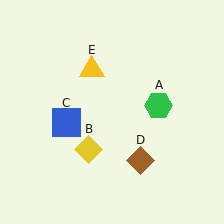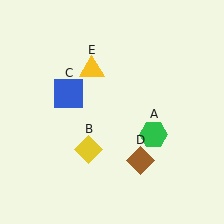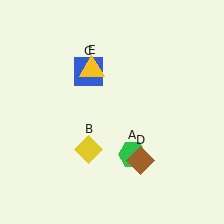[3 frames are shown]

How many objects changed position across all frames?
2 objects changed position: green hexagon (object A), blue square (object C).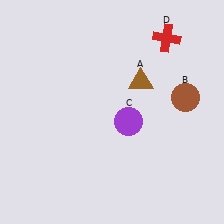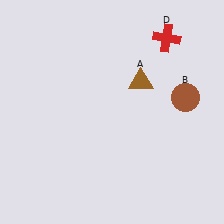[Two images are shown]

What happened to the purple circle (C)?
The purple circle (C) was removed in Image 2. It was in the bottom-right area of Image 1.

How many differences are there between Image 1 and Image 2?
There is 1 difference between the two images.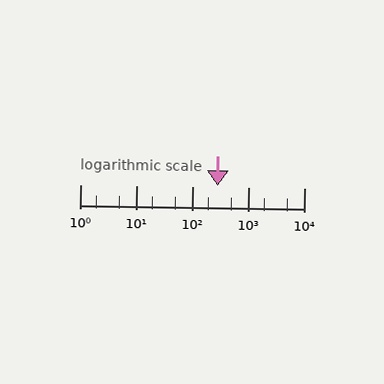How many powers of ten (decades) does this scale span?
The scale spans 4 decades, from 1 to 10000.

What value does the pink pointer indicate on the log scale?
The pointer indicates approximately 280.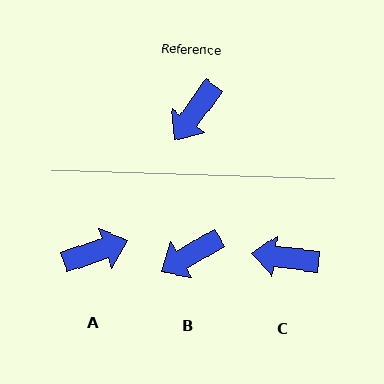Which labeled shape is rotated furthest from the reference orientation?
A, about 144 degrees away.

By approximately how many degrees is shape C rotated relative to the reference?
Approximately 61 degrees clockwise.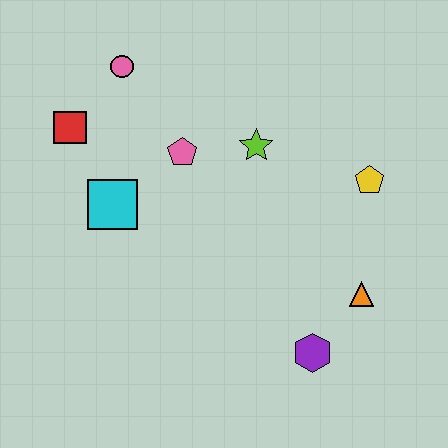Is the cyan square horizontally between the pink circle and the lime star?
No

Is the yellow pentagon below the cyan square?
No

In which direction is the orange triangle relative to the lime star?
The orange triangle is below the lime star.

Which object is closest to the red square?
The pink circle is closest to the red square.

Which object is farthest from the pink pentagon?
The purple hexagon is farthest from the pink pentagon.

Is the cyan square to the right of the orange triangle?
No